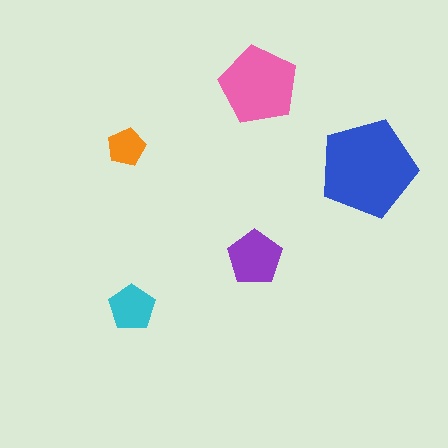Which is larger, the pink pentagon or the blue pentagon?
The blue one.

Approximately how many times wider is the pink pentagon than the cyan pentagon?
About 1.5 times wider.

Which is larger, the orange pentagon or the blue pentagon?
The blue one.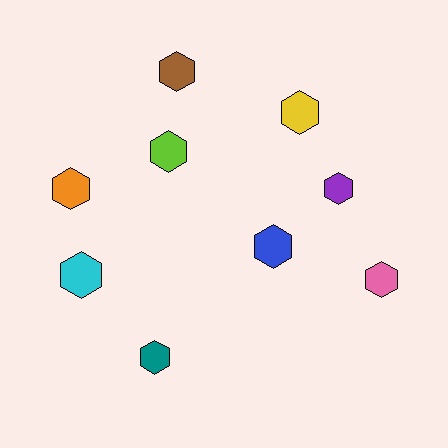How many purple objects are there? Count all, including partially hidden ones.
There is 1 purple object.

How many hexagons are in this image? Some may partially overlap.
There are 9 hexagons.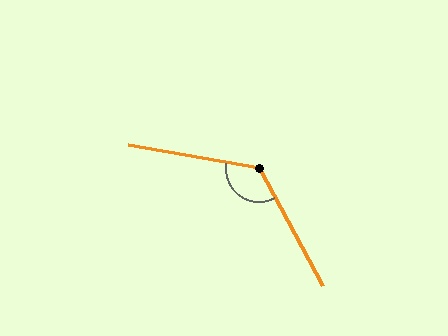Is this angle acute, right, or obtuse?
It is obtuse.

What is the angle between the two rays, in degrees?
Approximately 129 degrees.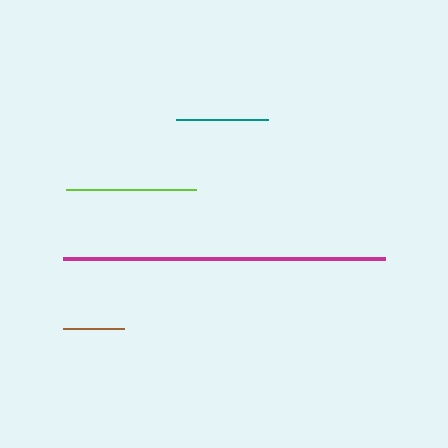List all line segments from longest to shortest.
From longest to shortest: magenta, lime, teal, brown.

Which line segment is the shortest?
The brown line is the shortest at approximately 61 pixels.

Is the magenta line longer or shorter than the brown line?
The magenta line is longer than the brown line.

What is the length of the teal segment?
The teal segment is approximately 91 pixels long.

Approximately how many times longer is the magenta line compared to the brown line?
The magenta line is approximately 5.3 times the length of the brown line.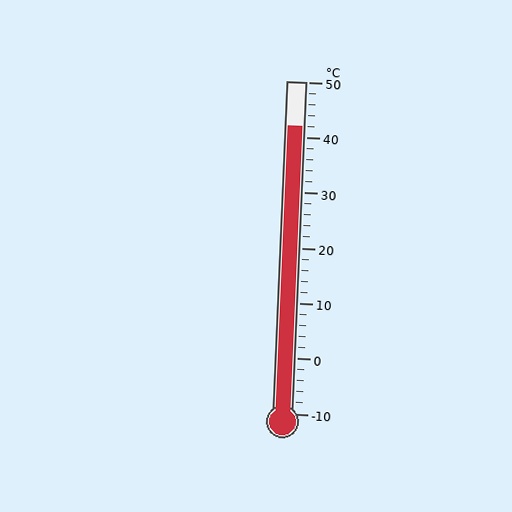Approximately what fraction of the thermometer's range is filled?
The thermometer is filled to approximately 85% of its range.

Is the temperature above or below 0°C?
The temperature is above 0°C.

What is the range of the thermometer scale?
The thermometer scale ranges from -10°C to 50°C.